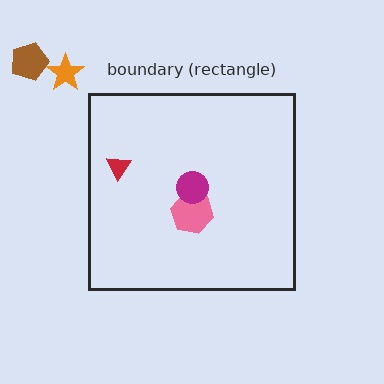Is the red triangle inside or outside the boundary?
Inside.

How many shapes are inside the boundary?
3 inside, 2 outside.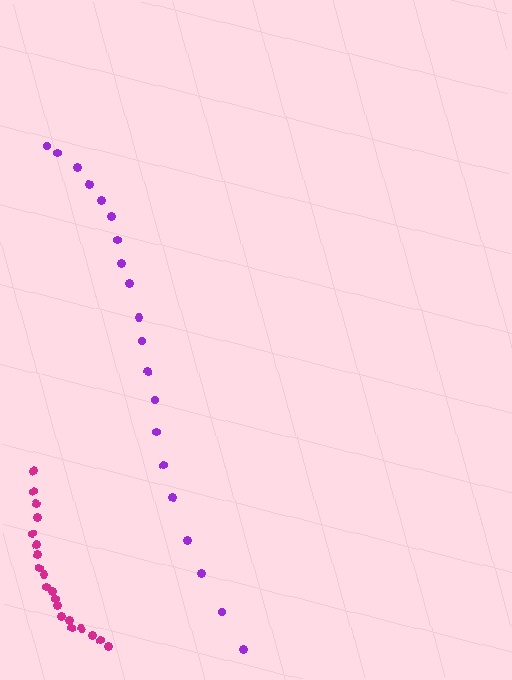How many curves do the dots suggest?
There are 2 distinct paths.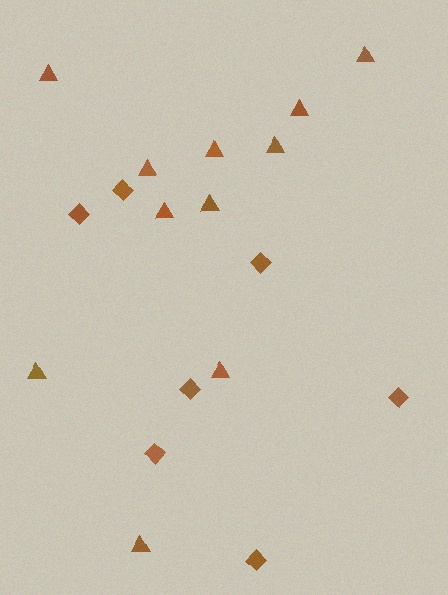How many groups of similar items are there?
There are 2 groups: one group of triangles (11) and one group of diamonds (7).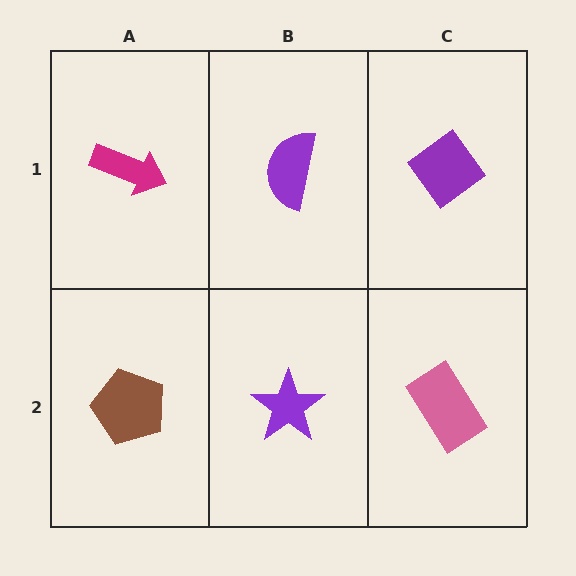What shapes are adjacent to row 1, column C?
A pink rectangle (row 2, column C), a purple semicircle (row 1, column B).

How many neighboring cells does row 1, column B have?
3.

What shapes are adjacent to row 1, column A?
A brown pentagon (row 2, column A), a purple semicircle (row 1, column B).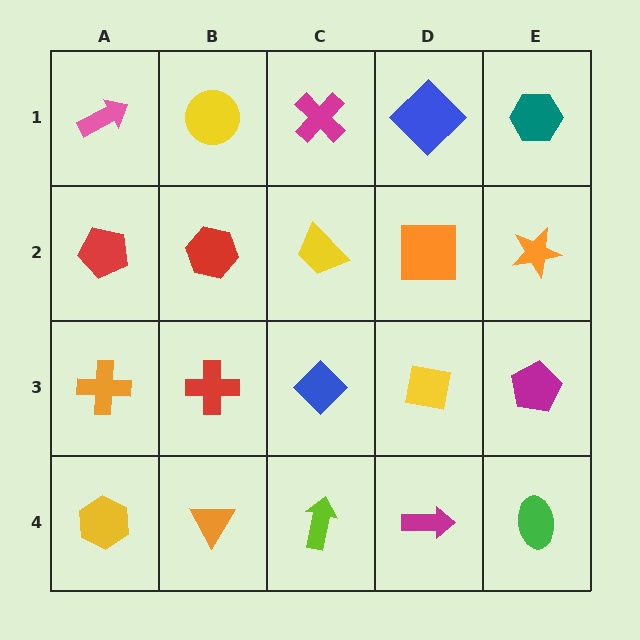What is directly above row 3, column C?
A yellow trapezoid.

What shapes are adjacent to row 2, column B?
A yellow circle (row 1, column B), a red cross (row 3, column B), a red pentagon (row 2, column A), a yellow trapezoid (row 2, column C).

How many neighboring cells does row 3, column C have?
4.